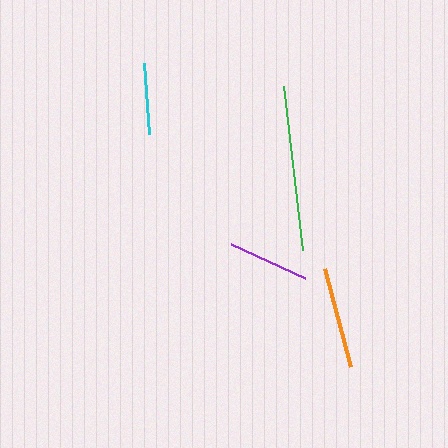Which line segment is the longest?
The green line is the longest at approximately 166 pixels.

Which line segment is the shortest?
The cyan line is the shortest at approximately 72 pixels.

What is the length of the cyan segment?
The cyan segment is approximately 72 pixels long.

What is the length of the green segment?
The green segment is approximately 166 pixels long.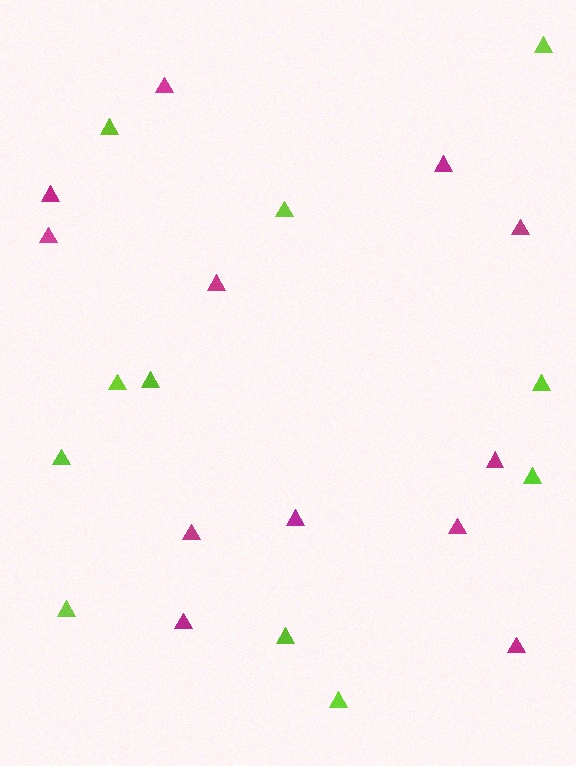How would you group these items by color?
There are 2 groups: one group of magenta triangles (12) and one group of lime triangles (11).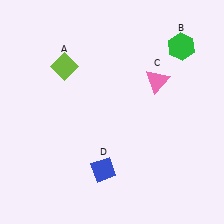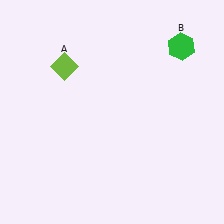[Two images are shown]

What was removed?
The blue diamond (D), the pink triangle (C) were removed in Image 2.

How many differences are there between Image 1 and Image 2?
There are 2 differences between the two images.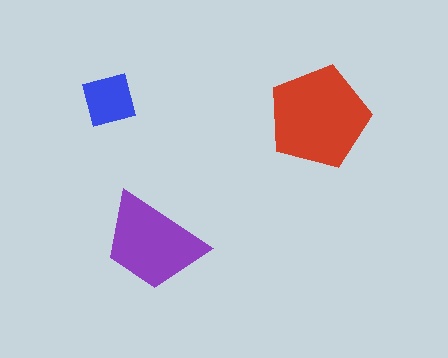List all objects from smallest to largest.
The blue square, the purple trapezoid, the red pentagon.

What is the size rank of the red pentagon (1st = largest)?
1st.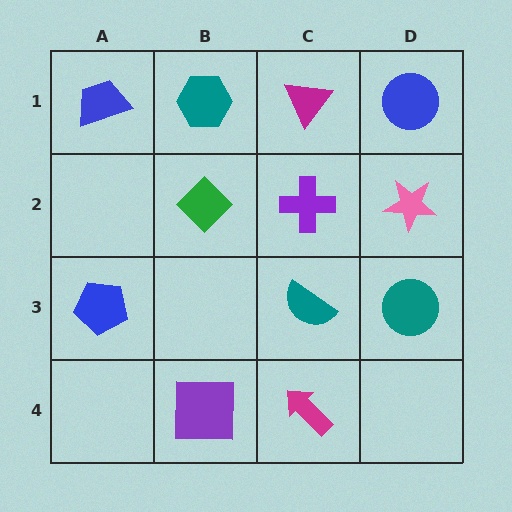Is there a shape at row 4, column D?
No, that cell is empty.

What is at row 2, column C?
A purple cross.